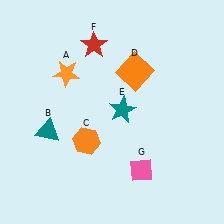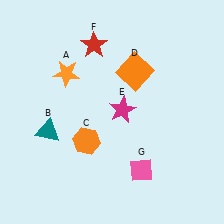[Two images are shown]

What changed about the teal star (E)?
In Image 1, E is teal. In Image 2, it changed to magenta.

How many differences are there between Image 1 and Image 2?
There is 1 difference between the two images.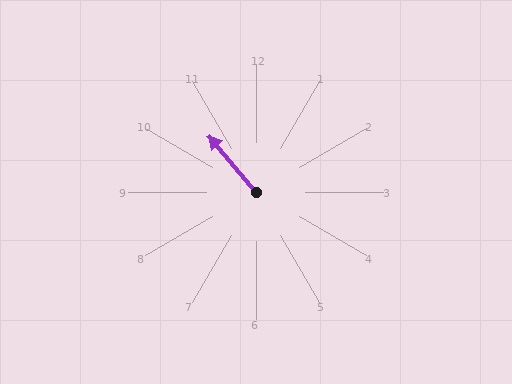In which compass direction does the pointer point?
Northwest.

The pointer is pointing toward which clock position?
Roughly 11 o'clock.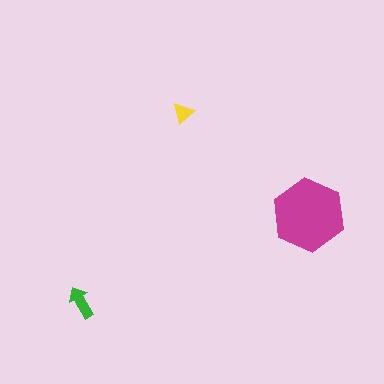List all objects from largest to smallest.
The magenta hexagon, the green arrow, the yellow triangle.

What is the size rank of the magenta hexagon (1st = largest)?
1st.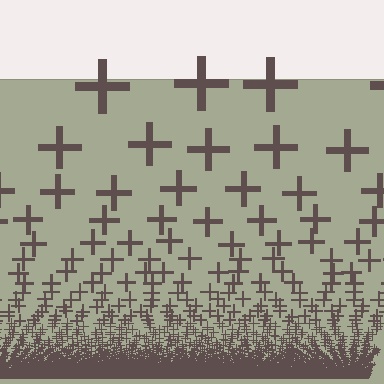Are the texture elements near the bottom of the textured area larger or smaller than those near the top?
Smaller. The gradient is inverted — elements near the bottom are smaller and denser.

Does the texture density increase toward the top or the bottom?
Density increases toward the bottom.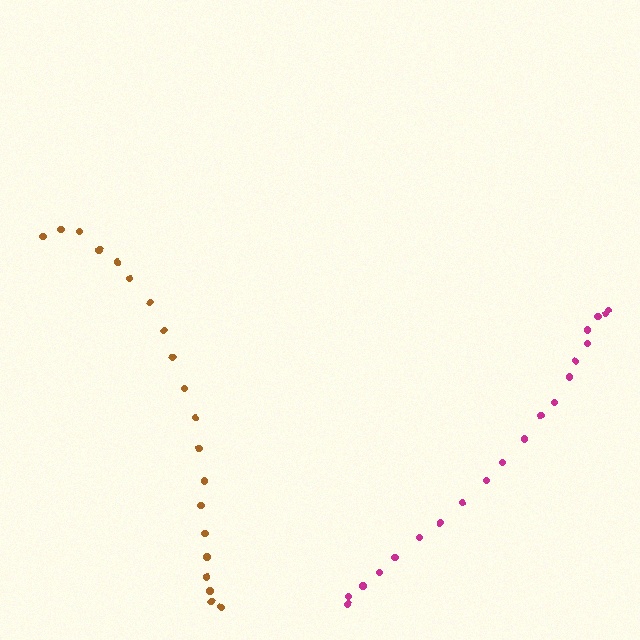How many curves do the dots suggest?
There are 2 distinct paths.